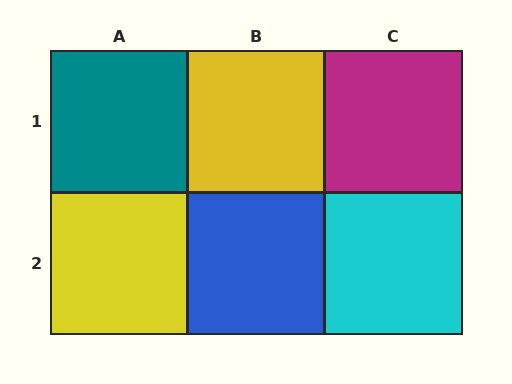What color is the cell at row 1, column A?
Teal.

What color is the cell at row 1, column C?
Magenta.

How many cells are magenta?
1 cell is magenta.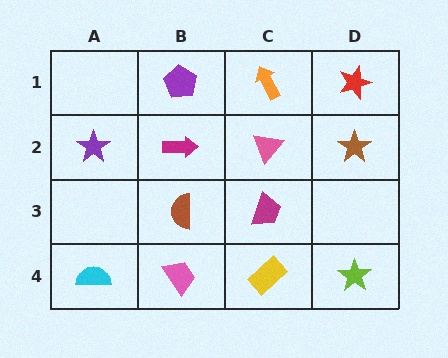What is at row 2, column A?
A purple star.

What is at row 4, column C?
A yellow rectangle.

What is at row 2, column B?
A magenta arrow.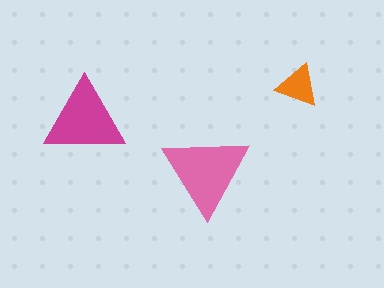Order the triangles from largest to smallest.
the pink one, the magenta one, the orange one.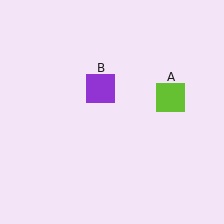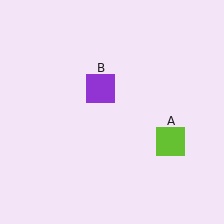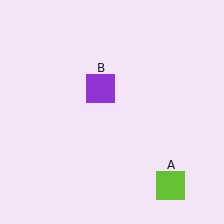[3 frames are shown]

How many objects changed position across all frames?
1 object changed position: lime square (object A).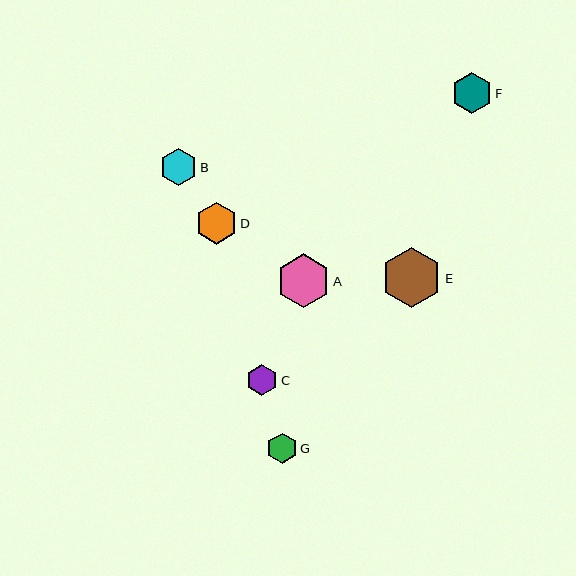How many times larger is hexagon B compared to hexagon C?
Hexagon B is approximately 1.2 times the size of hexagon C.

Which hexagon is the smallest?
Hexagon G is the smallest with a size of approximately 31 pixels.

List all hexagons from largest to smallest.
From largest to smallest: E, A, D, F, B, C, G.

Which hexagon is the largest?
Hexagon E is the largest with a size of approximately 60 pixels.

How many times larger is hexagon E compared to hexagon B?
Hexagon E is approximately 1.6 times the size of hexagon B.